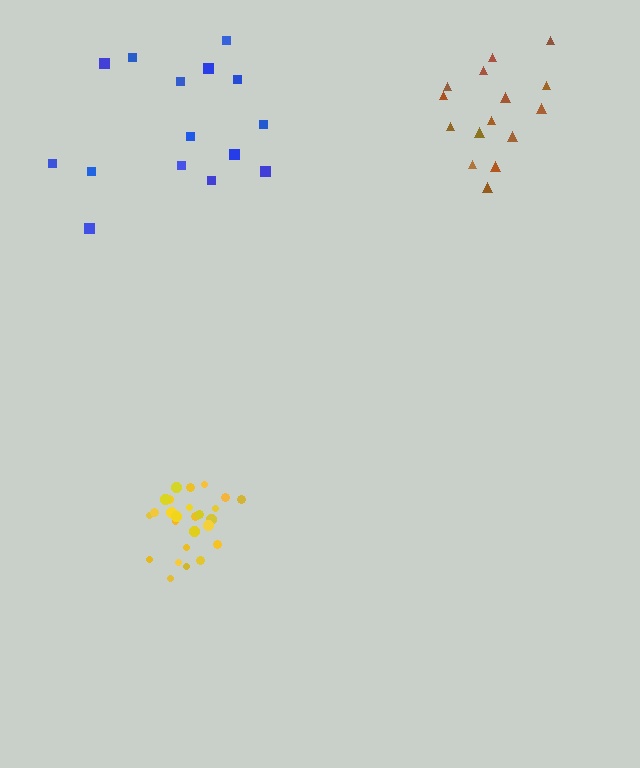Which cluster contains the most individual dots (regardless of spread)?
Yellow (26).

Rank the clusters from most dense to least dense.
yellow, brown, blue.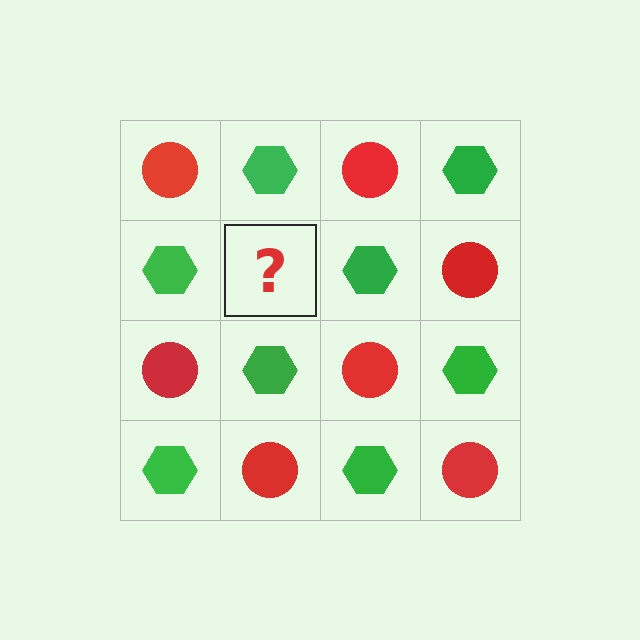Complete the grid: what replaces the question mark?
The question mark should be replaced with a red circle.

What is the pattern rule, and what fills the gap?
The rule is that it alternates red circle and green hexagon in a checkerboard pattern. The gap should be filled with a red circle.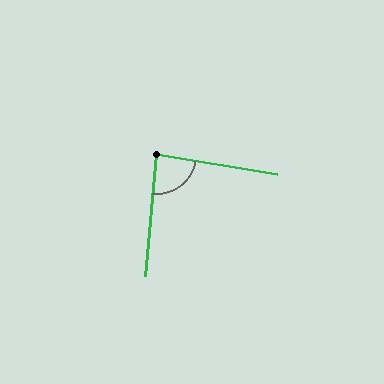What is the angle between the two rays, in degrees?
Approximately 86 degrees.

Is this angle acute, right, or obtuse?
It is approximately a right angle.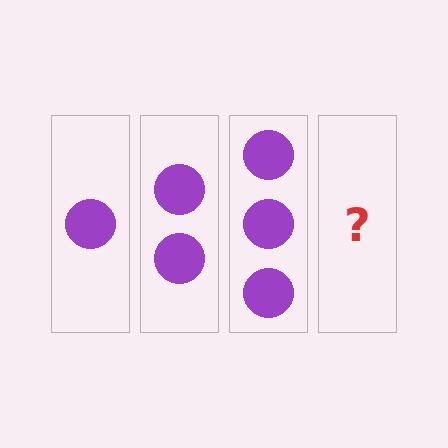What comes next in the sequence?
The next element should be 4 circles.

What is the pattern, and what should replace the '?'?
The pattern is that each step adds one more circle. The '?' should be 4 circles.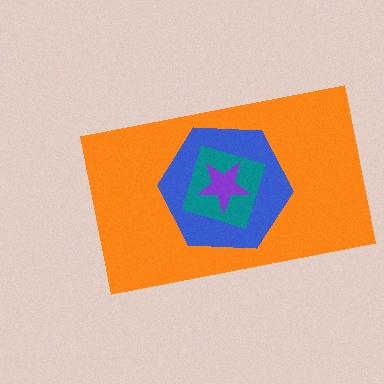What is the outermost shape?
The orange rectangle.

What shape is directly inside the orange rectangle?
The blue hexagon.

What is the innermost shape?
The purple star.